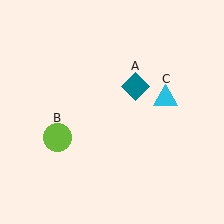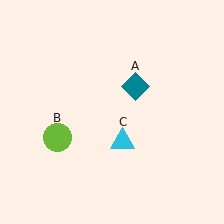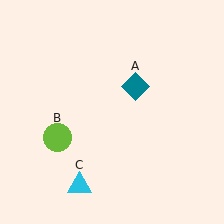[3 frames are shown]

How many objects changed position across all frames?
1 object changed position: cyan triangle (object C).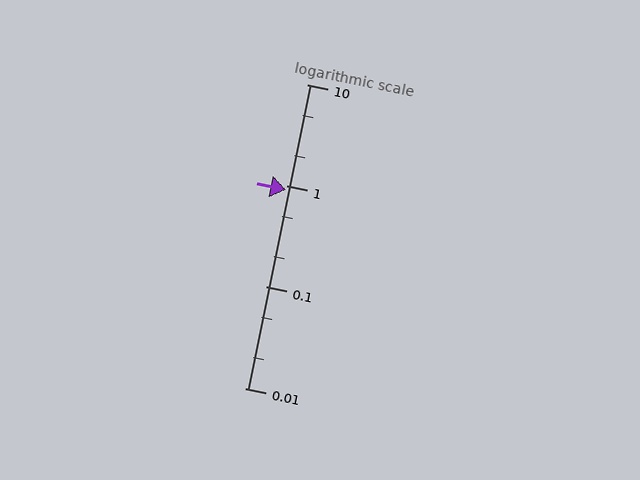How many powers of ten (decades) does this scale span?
The scale spans 3 decades, from 0.01 to 10.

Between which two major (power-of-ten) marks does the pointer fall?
The pointer is between 0.1 and 1.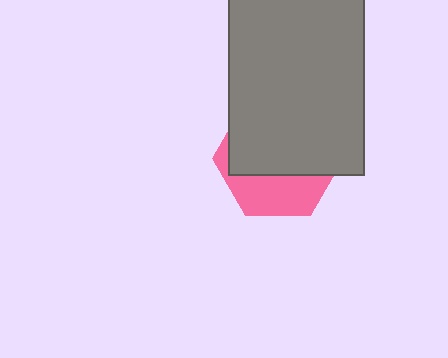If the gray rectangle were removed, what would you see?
You would see the complete pink hexagon.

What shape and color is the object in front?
The object in front is a gray rectangle.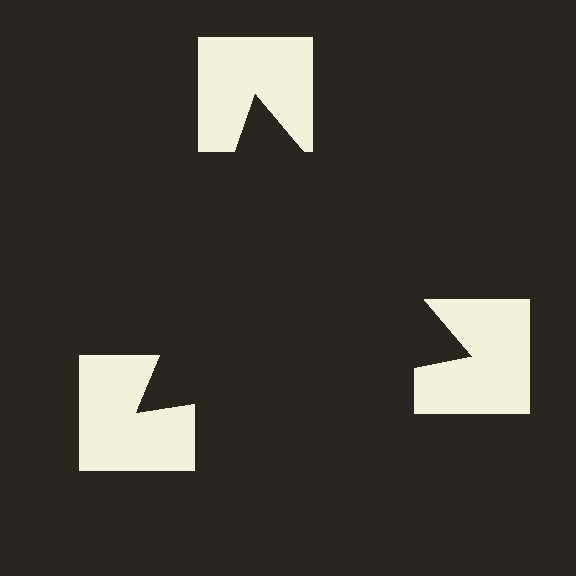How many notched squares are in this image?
There are 3 — one at each vertex of the illusory triangle.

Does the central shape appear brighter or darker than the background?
It typically appears slightly darker than the background, even though no actual brightness change is drawn.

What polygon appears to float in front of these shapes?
An illusory triangle — its edges are inferred from the aligned wedge cuts in the notched squares, not physically drawn.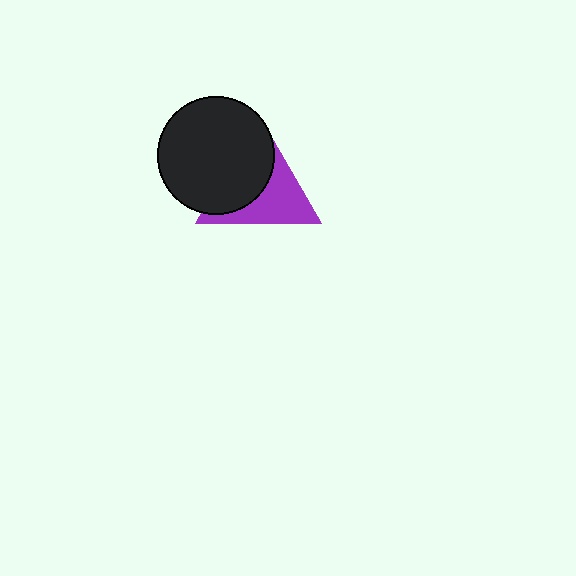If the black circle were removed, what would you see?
You would see the complete purple triangle.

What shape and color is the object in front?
The object in front is a black circle.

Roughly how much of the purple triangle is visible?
About half of it is visible (roughly 48%).